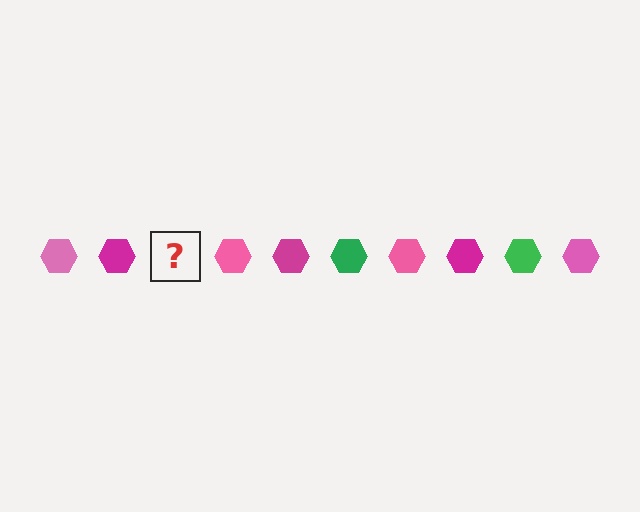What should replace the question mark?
The question mark should be replaced with a green hexagon.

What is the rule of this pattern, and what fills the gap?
The rule is that the pattern cycles through pink, magenta, green hexagons. The gap should be filled with a green hexagon.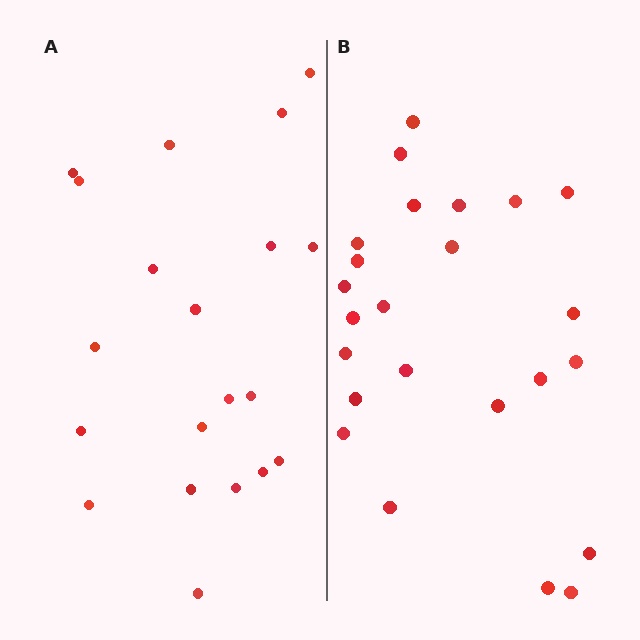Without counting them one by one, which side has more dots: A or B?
Region B (the right region) has more dots.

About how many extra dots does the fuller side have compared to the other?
Region B has about 4 more dots than region A.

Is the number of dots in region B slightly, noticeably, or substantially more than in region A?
Region B has only slightly more — the two regions are fairly close. The ratio is roughly 1.2 to 1.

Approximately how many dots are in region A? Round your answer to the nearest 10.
About 20 dots.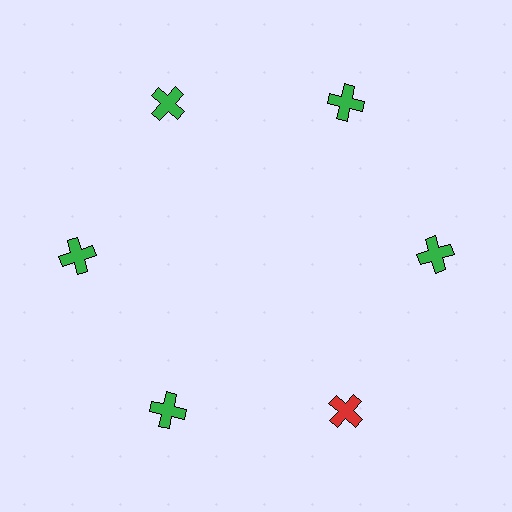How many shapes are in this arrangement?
There are 6 shapes arranged in a ring pattern.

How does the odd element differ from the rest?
It has a different color: red instead of green.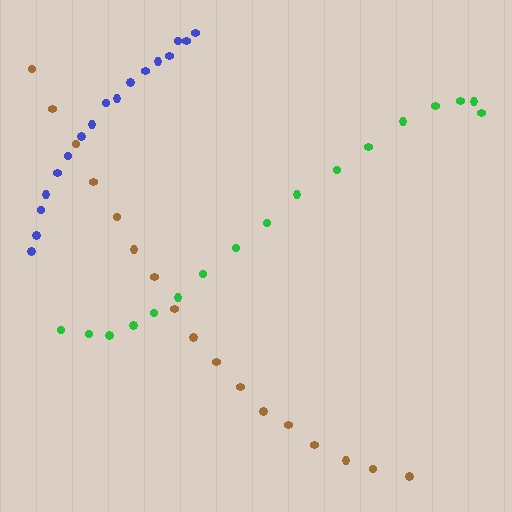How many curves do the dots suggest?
There are 3 distinct paths.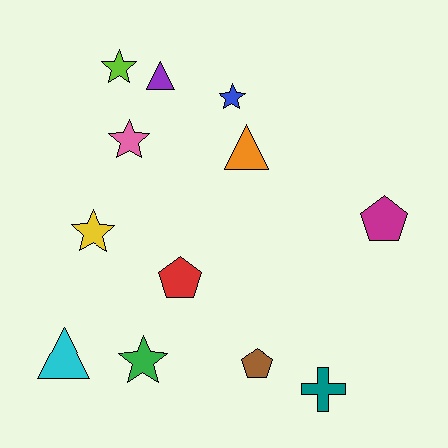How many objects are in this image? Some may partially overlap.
There are 12 objects.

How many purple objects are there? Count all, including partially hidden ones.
There is 1 purple object.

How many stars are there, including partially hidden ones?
There are 5 stars.